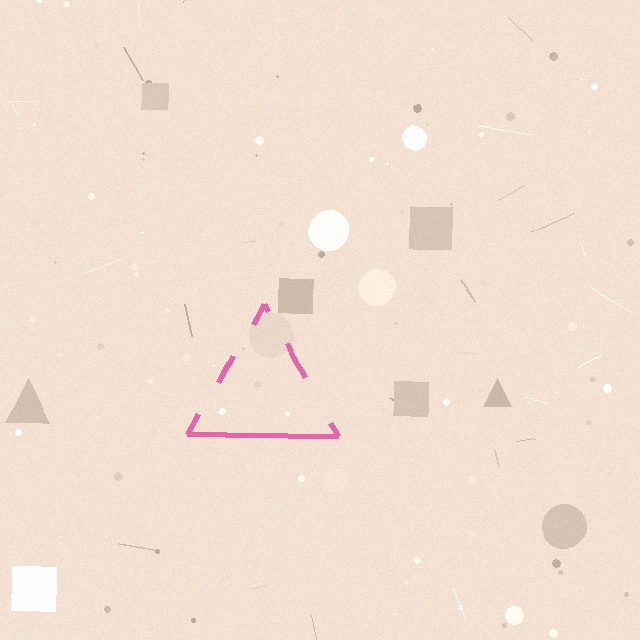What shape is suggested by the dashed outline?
The dashed outline suggests a triangle.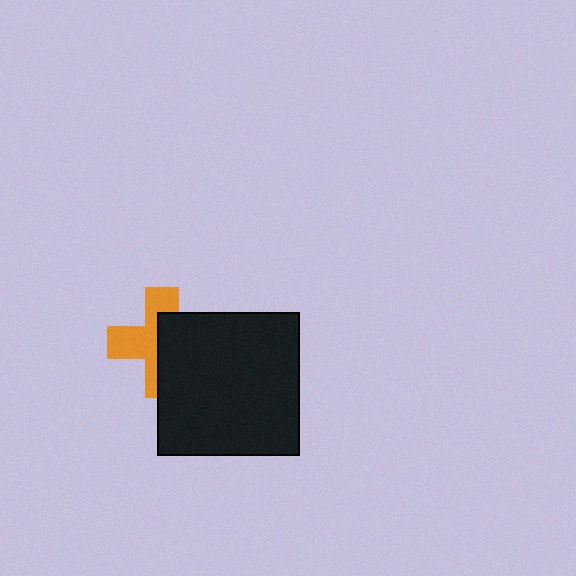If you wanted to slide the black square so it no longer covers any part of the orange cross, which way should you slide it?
Slide it right — that is the most direct way to separate the two shapes.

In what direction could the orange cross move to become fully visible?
The orange cross could move left. That would shift it out from behind the black square entirely.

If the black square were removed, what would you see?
You would see the complete orange cross.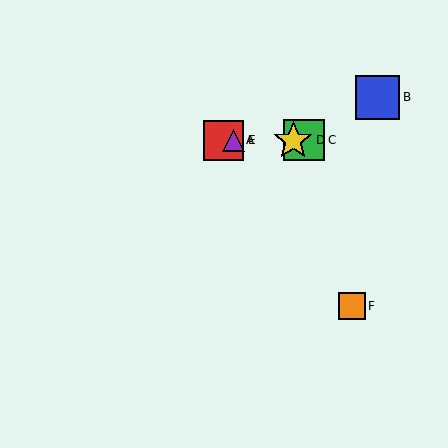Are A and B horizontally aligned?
No, A is at y≈140 and B is at y≈97.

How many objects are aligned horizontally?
4 objects (A, C, D, E) are aligned horizontally.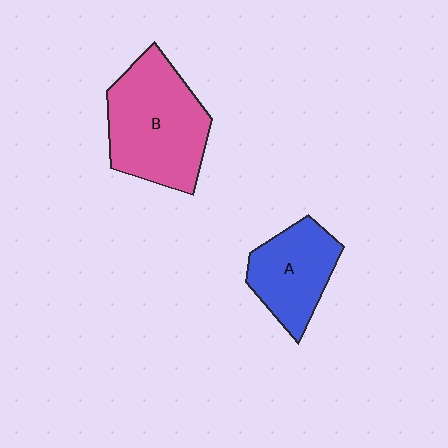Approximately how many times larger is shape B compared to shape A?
Approximately 1.5 times.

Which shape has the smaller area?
Shape A (blue).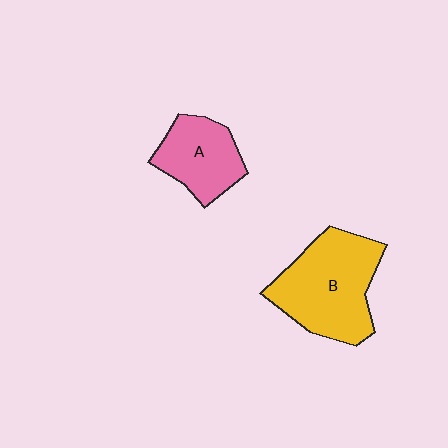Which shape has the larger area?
Shape B (yellow).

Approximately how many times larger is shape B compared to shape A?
Approximately 1.6 times.